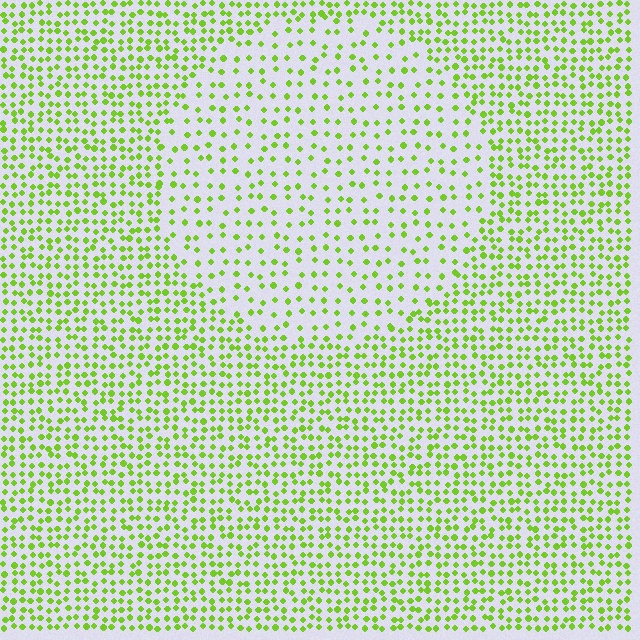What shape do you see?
I see a circle.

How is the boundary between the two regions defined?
The boundary is defined by a change in element density (approximately 2.0x ratio). All elements are the same color, size, and shape.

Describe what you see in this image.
The image contains small lime elements arranged at two different densities. A circle-shaped region is visible where the elements are less densely packed than the surrounding area.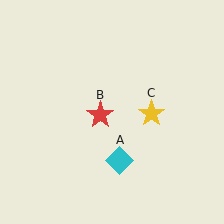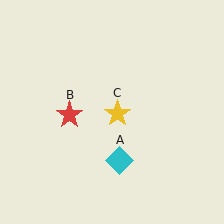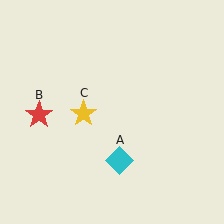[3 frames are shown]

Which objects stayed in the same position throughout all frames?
Cyan diamond (object A) remained stationary.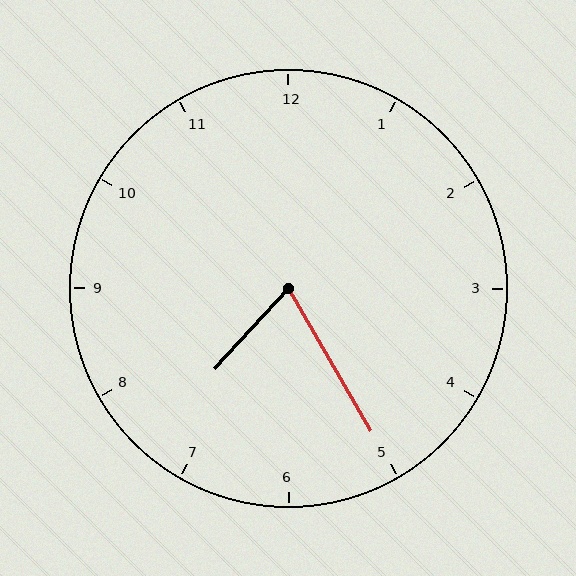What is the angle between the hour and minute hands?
Approximately 72 degrees.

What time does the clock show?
7:25.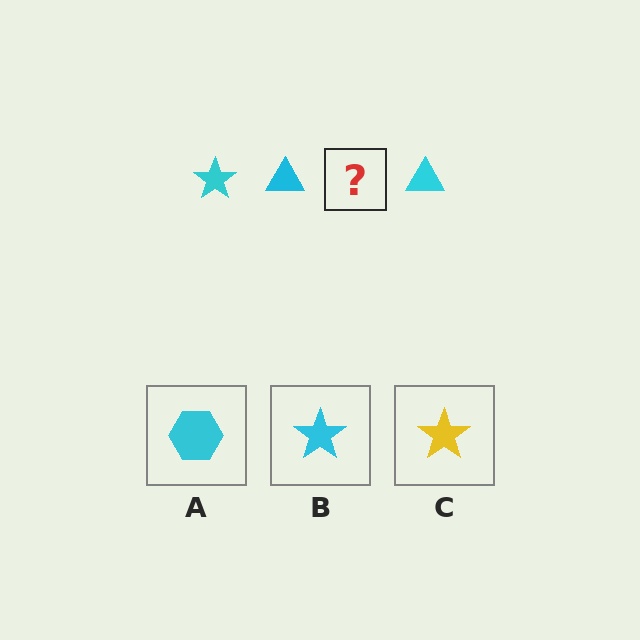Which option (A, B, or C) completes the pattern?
B.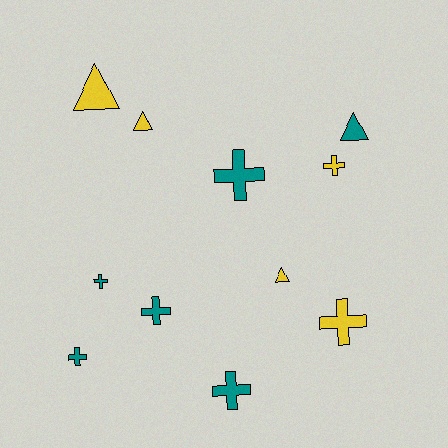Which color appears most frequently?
Teal, with 6 objects.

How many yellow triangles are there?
There are 3 yellow triangles.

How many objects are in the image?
There are 11 objects.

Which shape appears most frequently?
Cross, with 7 objects.